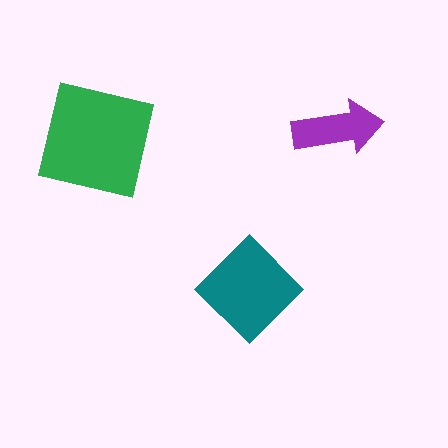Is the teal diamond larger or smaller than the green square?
Smaller.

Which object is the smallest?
The purple arrow.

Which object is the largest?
The green square.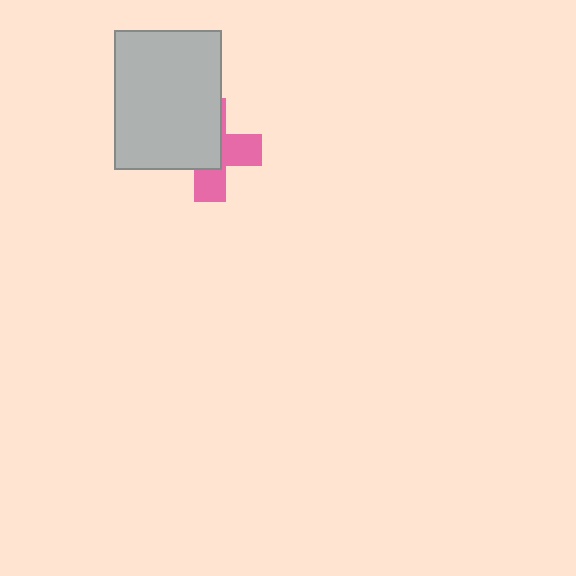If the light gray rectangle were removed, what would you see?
You would see the complete pink cross.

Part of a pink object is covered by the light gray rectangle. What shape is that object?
It is a cross.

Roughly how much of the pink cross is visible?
A small part of it is visible (roughly 44%).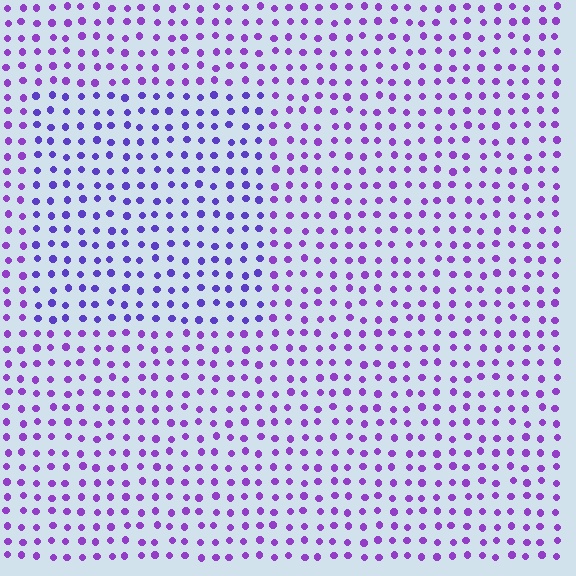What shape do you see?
I see a rectangle.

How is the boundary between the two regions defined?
The boundary is defined purely by a slight shift in hue (about 24 degrees). Spacing, size, and orientation are identical on both sides.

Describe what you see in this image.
The image is filled with small purple elements in a uniform arrangement. A rectangle-shaped region is visible where the elements are tinted to a slightly different hue, forming a subtle color boundary.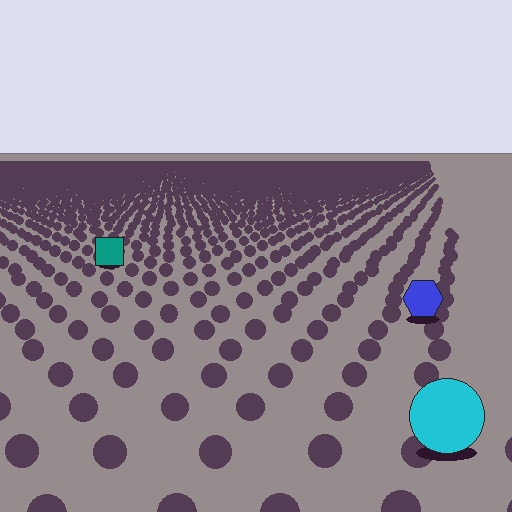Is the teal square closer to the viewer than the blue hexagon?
No. The blue hexagon is closer — you can tell from the texture gradient: the ground texture is coarser near it.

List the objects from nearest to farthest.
From nearest to farthest: the cyan circle, the blue hexagon, the teal square.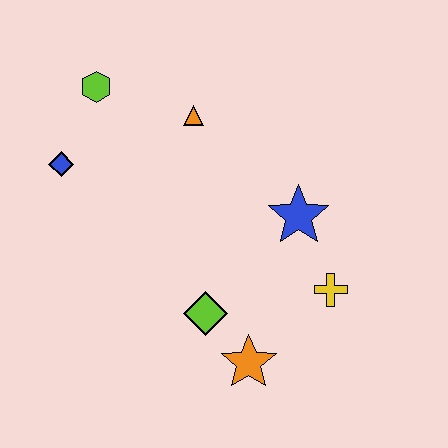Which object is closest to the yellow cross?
The blue star is closest to the yellow cross.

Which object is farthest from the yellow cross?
The lime hexagon is farthest from the yellow cross.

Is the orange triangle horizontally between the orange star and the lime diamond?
No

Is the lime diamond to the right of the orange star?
No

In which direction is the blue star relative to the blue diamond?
The blue star is to the right of the blue diamond.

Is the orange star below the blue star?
Yes